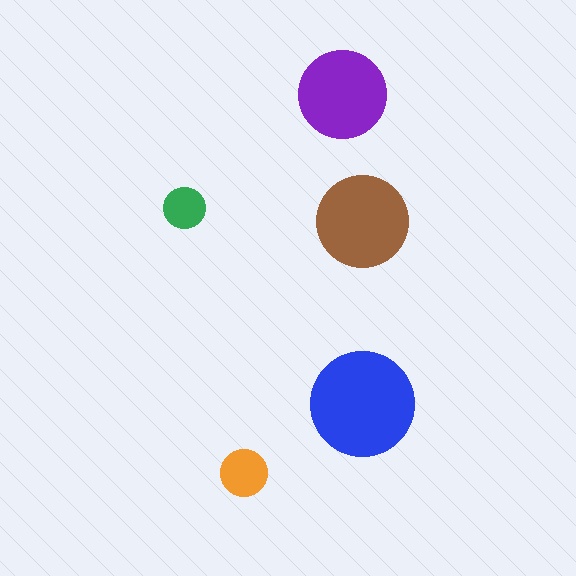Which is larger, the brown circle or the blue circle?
The blue one.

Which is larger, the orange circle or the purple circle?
The purple one.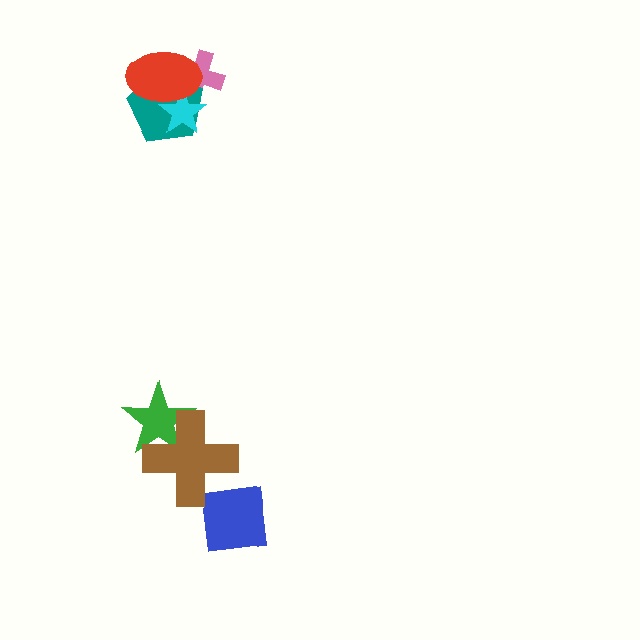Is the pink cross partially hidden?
Yes, it is partially covered by another shape.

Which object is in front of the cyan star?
The red ellipse is in front of the cyan star.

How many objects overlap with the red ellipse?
3 objects overlap with the red ellipse.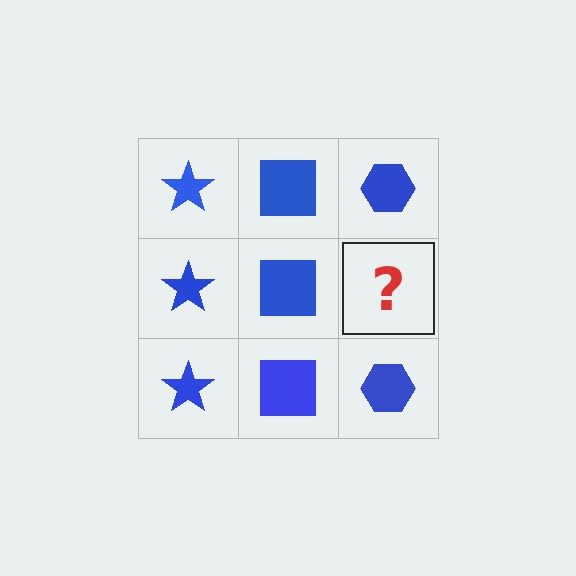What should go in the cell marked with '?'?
The missing cell should contain a blue hexagon.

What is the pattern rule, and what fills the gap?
The rule is that each column has a consistent shape. The gap should be filled with a blue hexagon.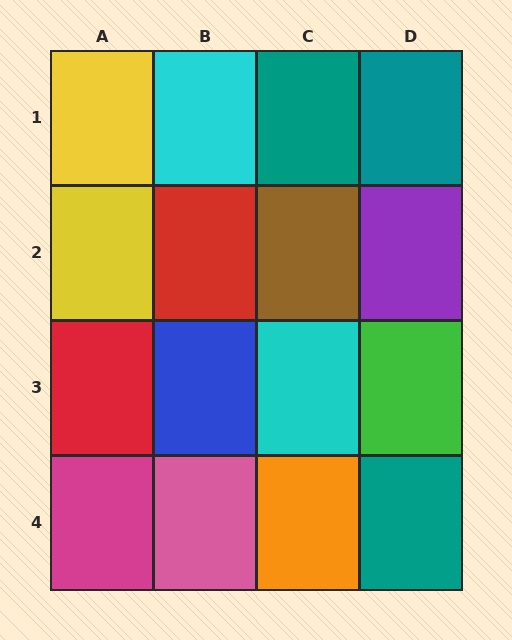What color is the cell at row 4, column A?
Magenta.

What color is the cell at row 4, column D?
Teal.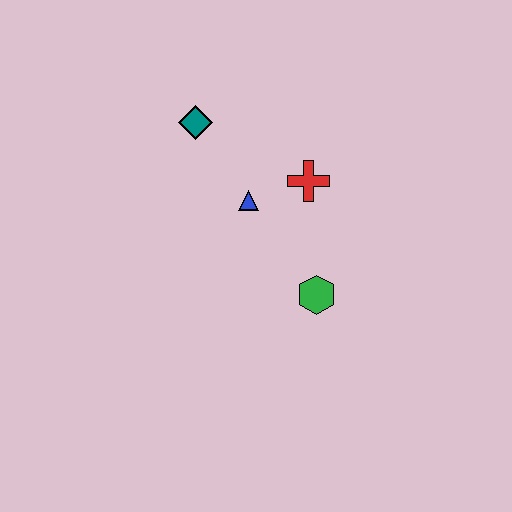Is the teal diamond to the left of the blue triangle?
Yes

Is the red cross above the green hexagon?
Yes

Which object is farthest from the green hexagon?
The teal diamond is farthest from the green hexagon.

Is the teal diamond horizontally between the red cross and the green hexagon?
No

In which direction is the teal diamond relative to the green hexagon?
The teal diamond is above the green hexagon.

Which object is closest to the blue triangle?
The red cross is closest to the blue triangle.